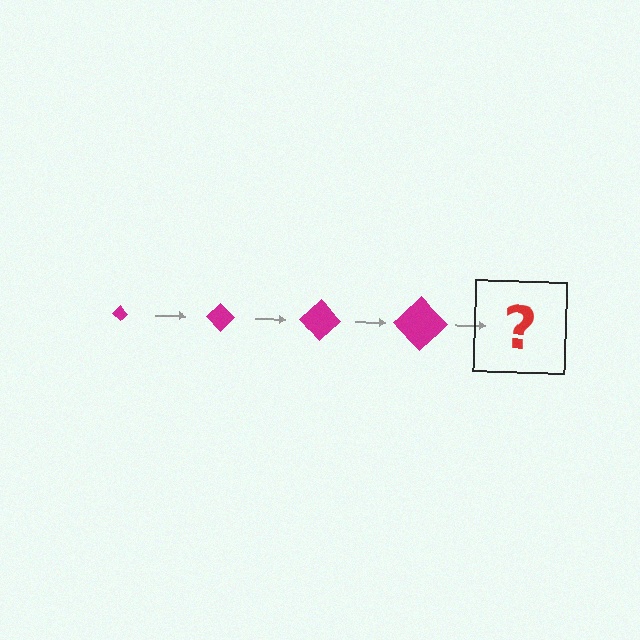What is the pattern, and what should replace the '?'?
The pattern is that the diamond gets progressively larger each step. The '?' should be a magenta diamond, larger than the previous one.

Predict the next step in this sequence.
The next step is a magenta diamond, larger than the previous one.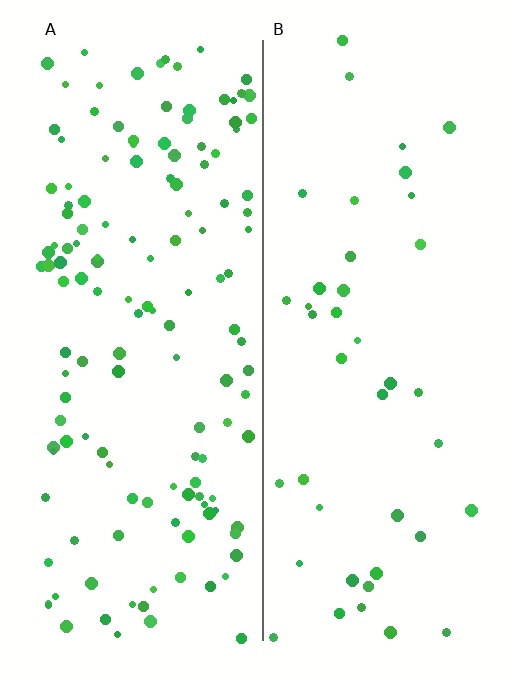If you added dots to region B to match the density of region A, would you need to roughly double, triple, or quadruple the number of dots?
Approximately triple.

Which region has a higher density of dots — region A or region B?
A (the left).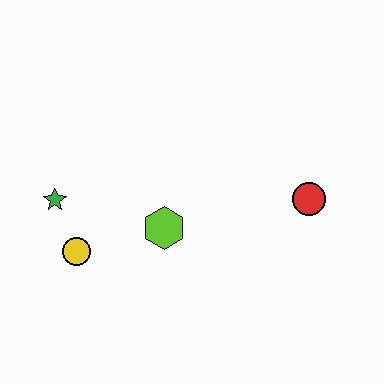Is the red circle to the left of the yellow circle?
No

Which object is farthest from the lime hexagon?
The red circle is farthest from the lime hexagon.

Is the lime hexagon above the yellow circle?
Yes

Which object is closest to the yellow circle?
The green star is closest to the yellow circle.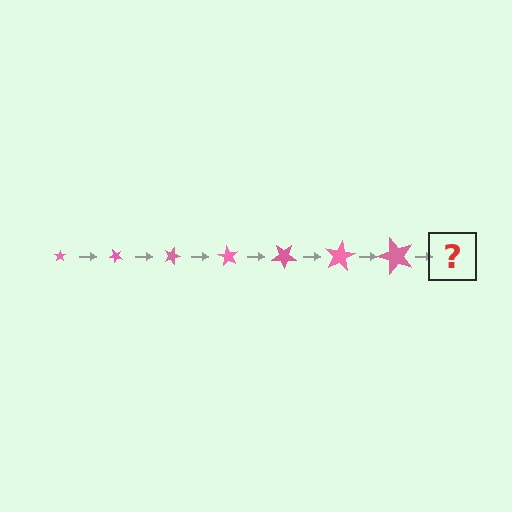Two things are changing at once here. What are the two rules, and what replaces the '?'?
The two rules are that the star grows larger each step and it rotates 45 degrees each step. The '?' should be a star, larger than the previous one and rotated 315 degrees from the start.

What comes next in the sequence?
The next element should be a star, larger than the previous one and rotated 315 degrees from the start.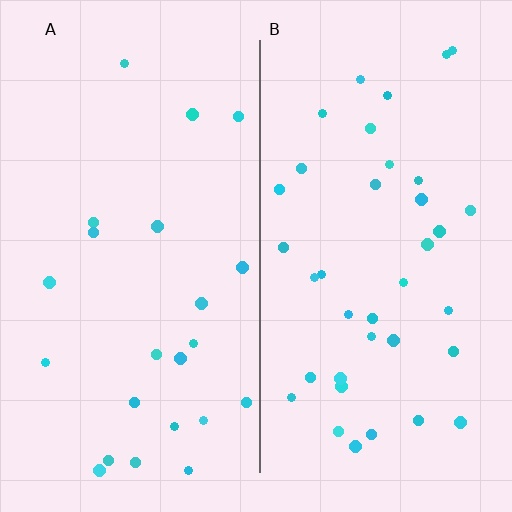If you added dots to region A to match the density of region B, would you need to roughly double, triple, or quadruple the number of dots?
Approximately double.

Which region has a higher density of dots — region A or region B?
B (the right).